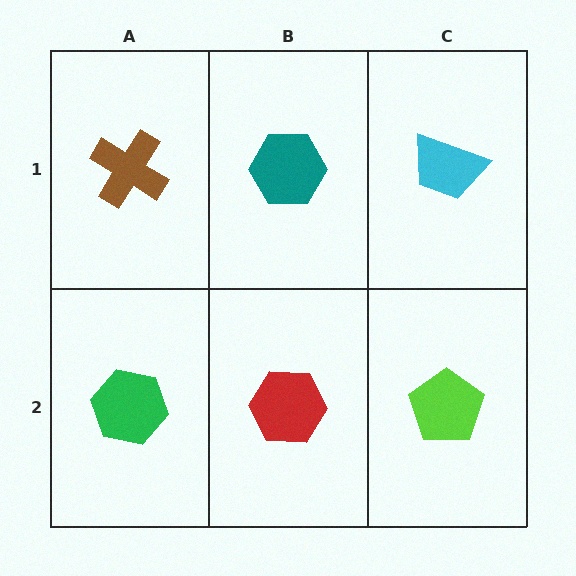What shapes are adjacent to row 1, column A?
A green hexagon (row 2, column A), a teal hexagon (row 1, column B).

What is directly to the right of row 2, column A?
A red hexagon.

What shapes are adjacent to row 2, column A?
A brown cross (row 1, column A), a red hexagon (row 2, column B).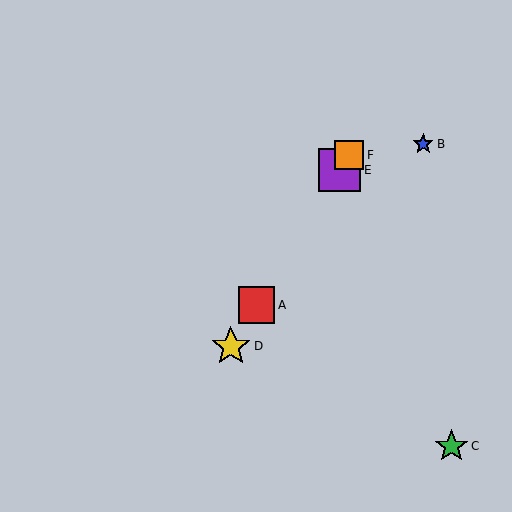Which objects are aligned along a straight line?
Objects A, D, E, F are aligned along a straight line.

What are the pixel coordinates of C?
Object C is at (452, 446).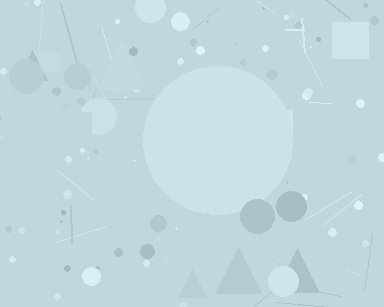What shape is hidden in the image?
A circle is hidden in the image.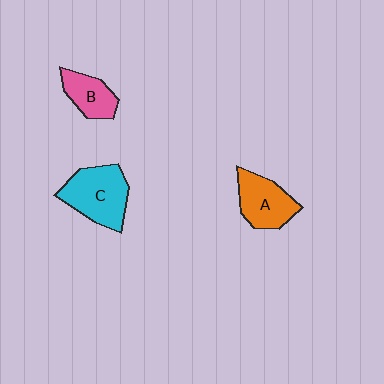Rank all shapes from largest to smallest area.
From largest to smallest: C (cyan), A (orange), B (pink).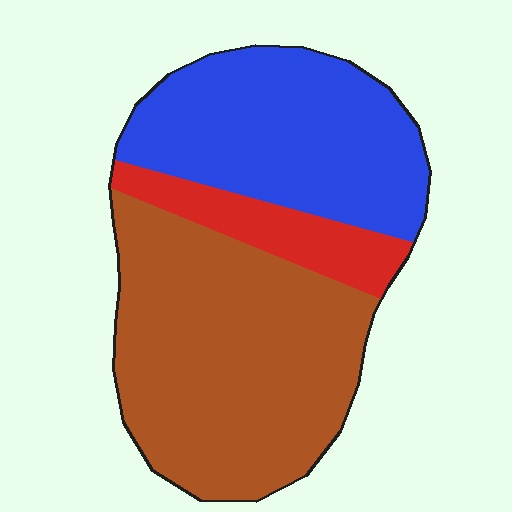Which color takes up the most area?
Brown, at roughly 50%.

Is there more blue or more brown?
Brown.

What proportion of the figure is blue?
Blue takes up about three eighths (3/8) of the figure.